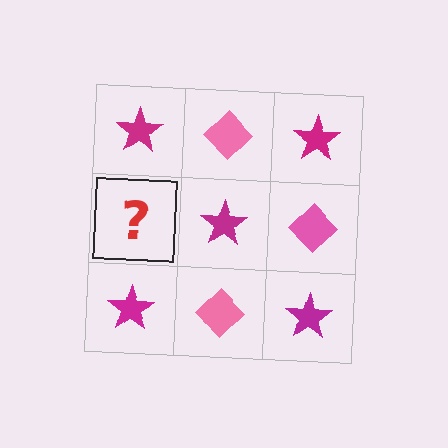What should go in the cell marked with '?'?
The missing cell should contain a pink diamond.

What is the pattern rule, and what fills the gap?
The rule is that it alternates magenta star and pink diamond in a checkerboard pattern. The gap should be filled with a pink diamond.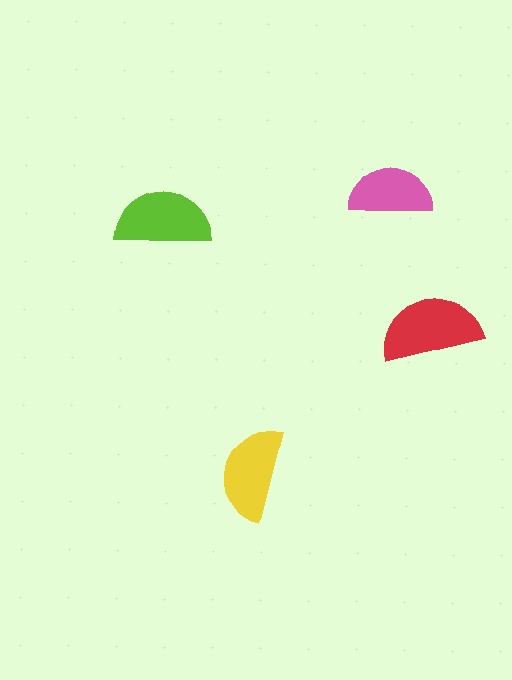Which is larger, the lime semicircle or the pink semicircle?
The lime one.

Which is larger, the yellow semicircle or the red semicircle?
The red one.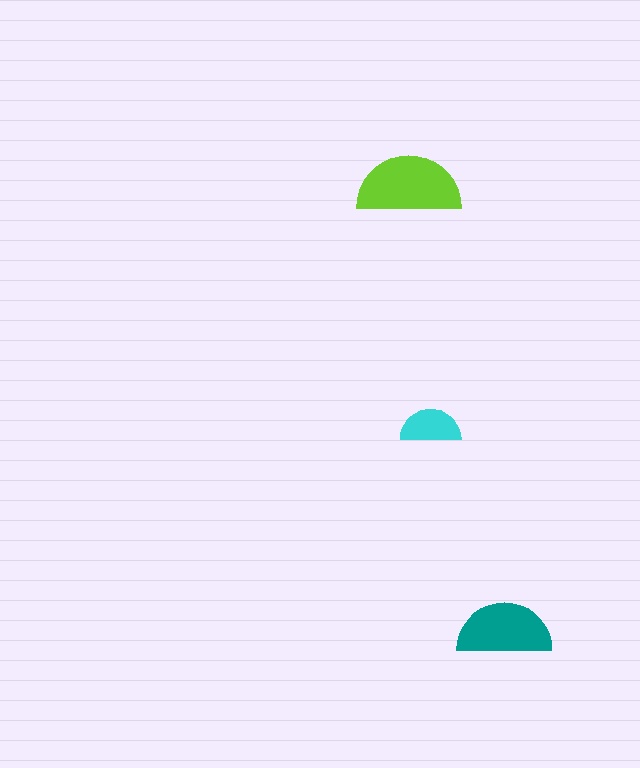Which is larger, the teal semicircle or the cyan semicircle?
The teal one.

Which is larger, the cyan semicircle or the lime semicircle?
The lime one.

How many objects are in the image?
There are 3 objects in the image.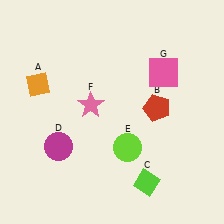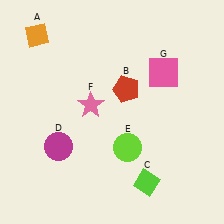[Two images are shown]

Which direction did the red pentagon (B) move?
The red pentagon (B) moved left.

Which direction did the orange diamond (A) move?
The orange diamond (A) moved up.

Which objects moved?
The objects that moved are: the orange diamond (A), the red pentagon (B).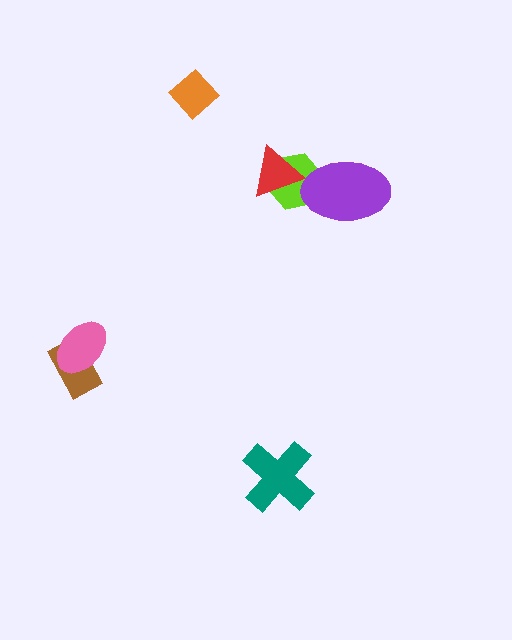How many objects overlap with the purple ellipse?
1 object overlaps with the purple ellipse.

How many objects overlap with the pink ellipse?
1 object overlaps with the pink ellipse.